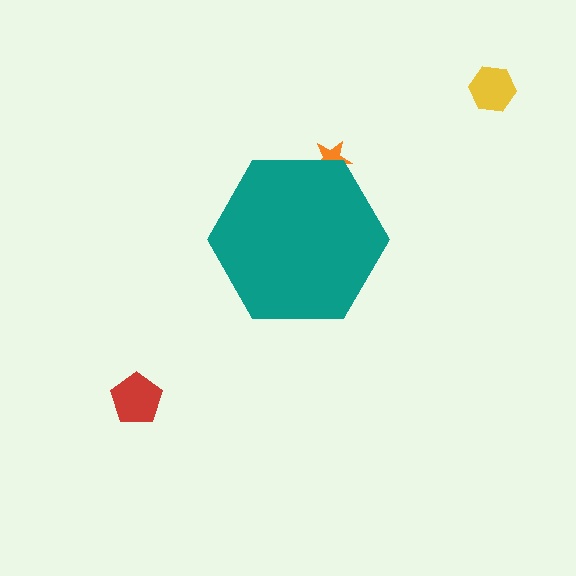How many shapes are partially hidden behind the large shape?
1 shape is partially hidden.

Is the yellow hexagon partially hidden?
No, the yellow hexagon is fully visible.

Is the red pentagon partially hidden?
No, the red pentagon is fully visible.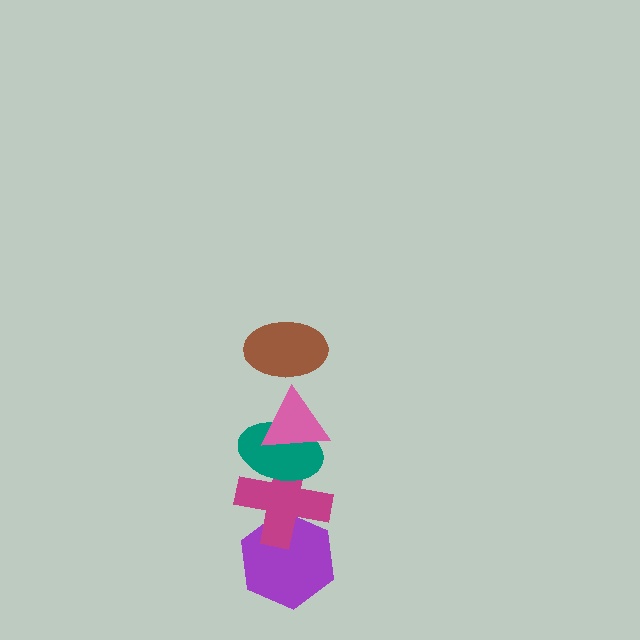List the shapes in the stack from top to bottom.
From top to bottom: the brown ellipse, the pink triangle, the teal ellipse, the magenta cross, the purple hexagon.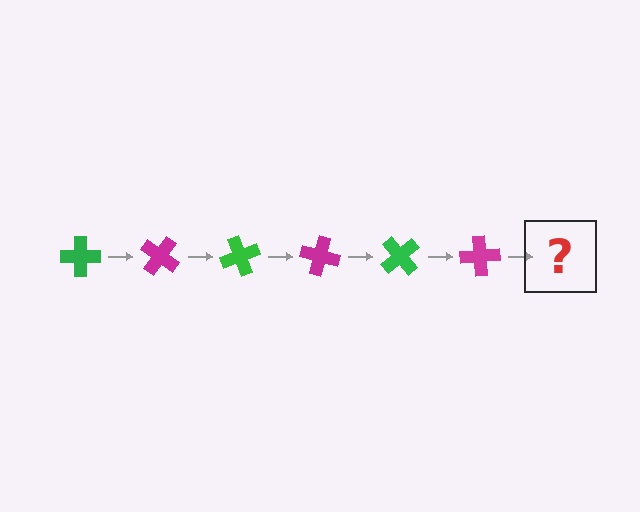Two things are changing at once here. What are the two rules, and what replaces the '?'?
The two rules are that it rotates 35 degrees each step and the color cycles through green and magenta. The '?' should be a green cross, rotated 210 degrees from the start.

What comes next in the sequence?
The next element should be a green cross, rotated 210 degrees from the start.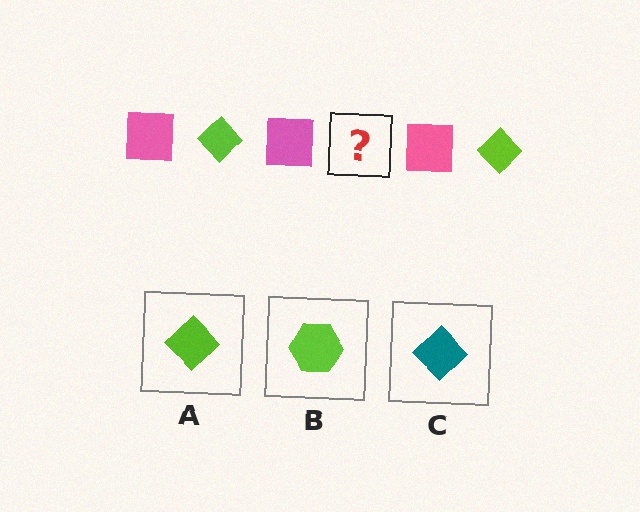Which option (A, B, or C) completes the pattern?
A.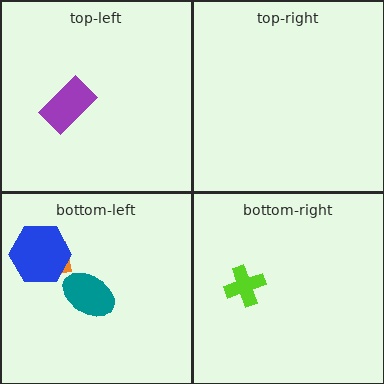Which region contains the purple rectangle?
The top-left region.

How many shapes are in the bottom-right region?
1.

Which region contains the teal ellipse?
The bottom-left region.